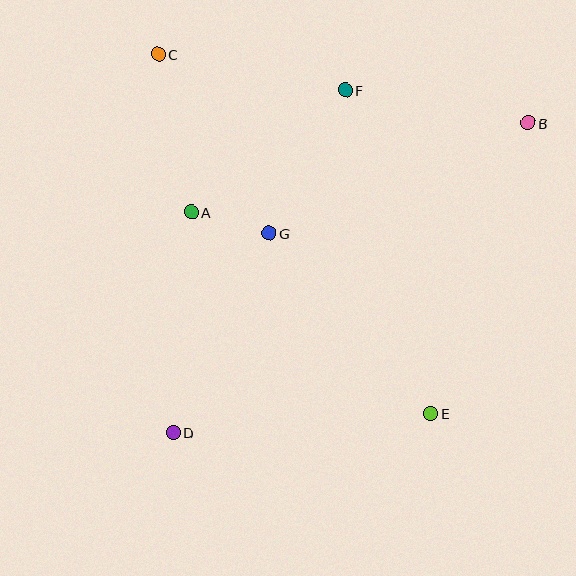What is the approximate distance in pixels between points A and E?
The distance between A and E is approximately 312 pixels.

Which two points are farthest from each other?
Points B and D are farthest from each other.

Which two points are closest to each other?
Points A and G are closest to each other.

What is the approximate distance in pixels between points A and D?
The distance between A and D is approximately 221 pixels.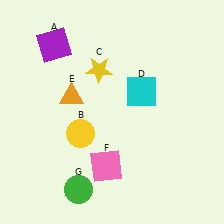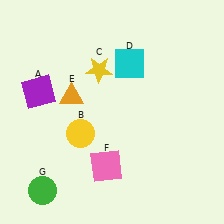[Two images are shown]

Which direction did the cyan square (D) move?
The cyan square (D) moved up.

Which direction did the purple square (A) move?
The purple square (A) moved down.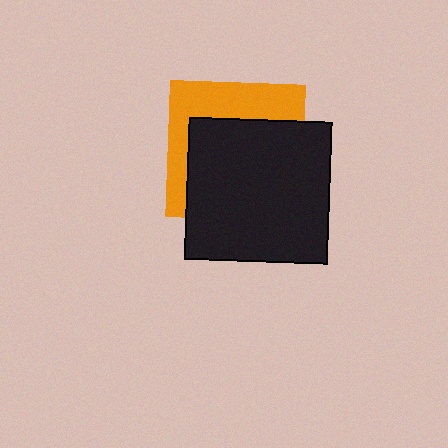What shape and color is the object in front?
The object in front is a black square.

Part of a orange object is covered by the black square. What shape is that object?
It is a square.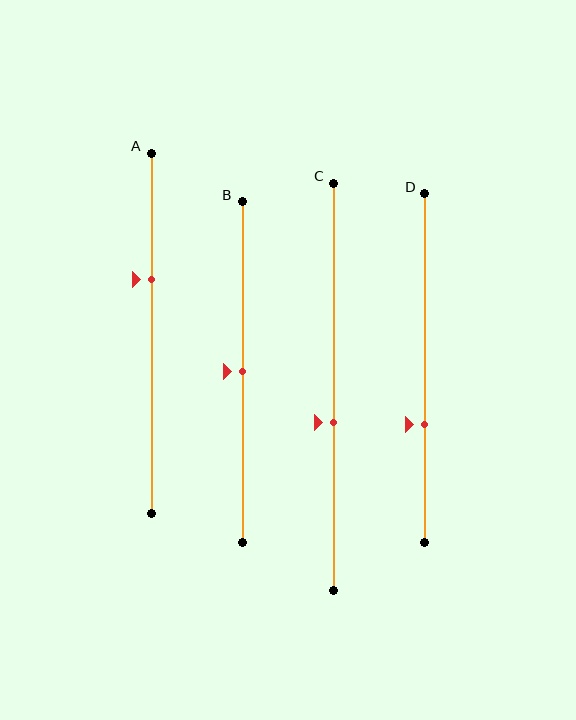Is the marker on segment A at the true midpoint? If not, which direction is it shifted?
No, the marker on segment A is shifted upward by about 15% of the segment length.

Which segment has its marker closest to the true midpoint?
Segment B has its marker closest to the true midpoint.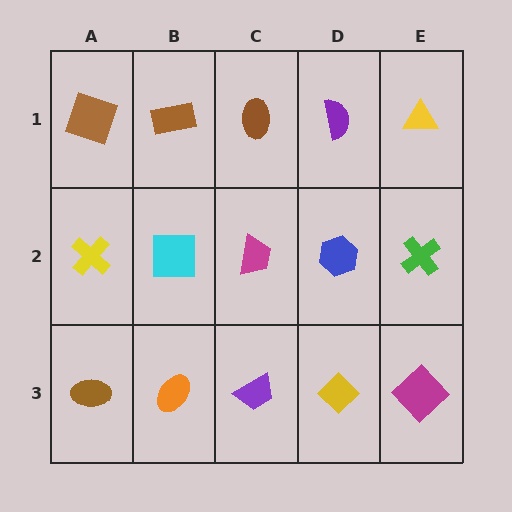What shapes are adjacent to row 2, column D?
A purple semicircle (row 1, column D), a yellow diamond (row 3, column D), a magenta trapezoid (row 2, column C), a green cross (row 2, column E).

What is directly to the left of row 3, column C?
An orange ellipse.